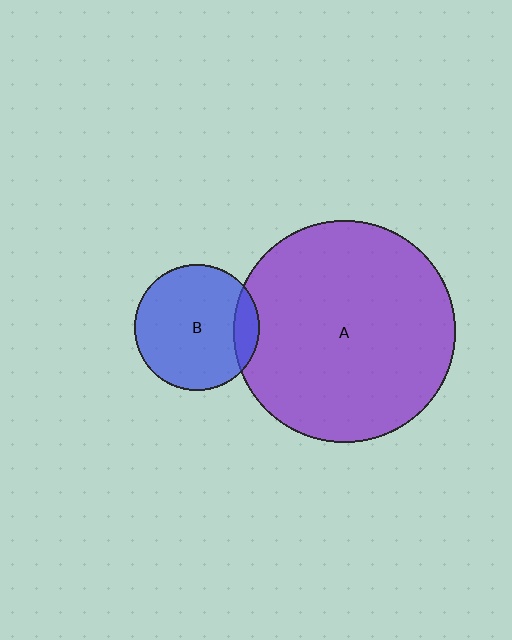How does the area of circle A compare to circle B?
Approximately 3.1 times.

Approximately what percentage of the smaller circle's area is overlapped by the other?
Approximately 15%.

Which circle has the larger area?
Circle A (purple).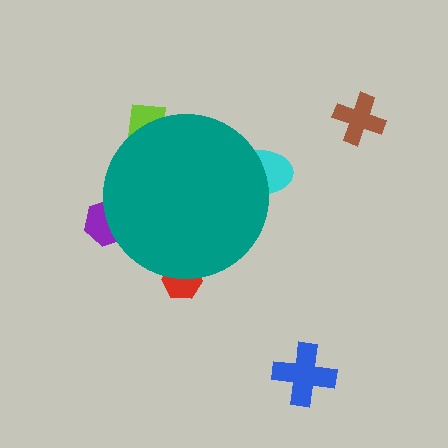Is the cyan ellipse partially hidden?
Yes, the cyan ellipse is partially hidden behind the teal circle.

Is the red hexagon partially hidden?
Yes, the red hexagon is partially hidden behind the teal circle.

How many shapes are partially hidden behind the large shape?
4 shapes are partially hidden.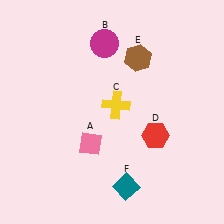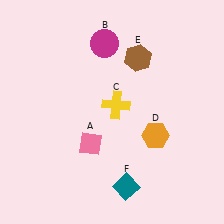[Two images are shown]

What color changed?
The hexagon (D) changed from red in Image 1 to orange in Image 2.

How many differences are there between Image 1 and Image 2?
There is 1 difference between the two images.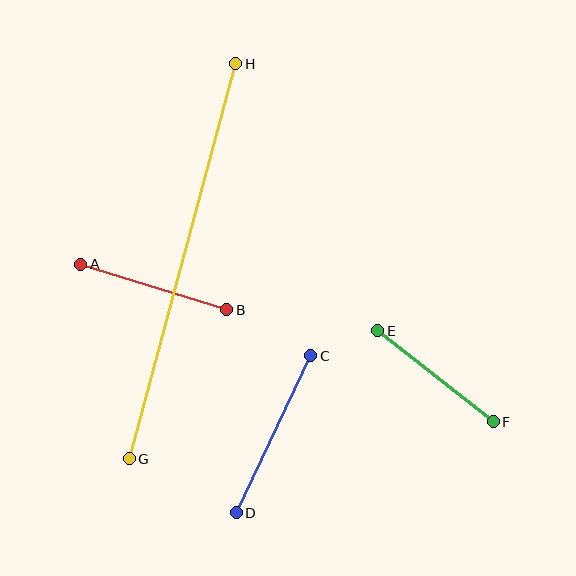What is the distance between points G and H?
The distance is approximately 409 pixels.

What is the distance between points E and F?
The distance is approximately 147 pixels.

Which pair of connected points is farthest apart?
Points G and H are farthest apart.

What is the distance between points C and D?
The distance is approximately 174 pixels.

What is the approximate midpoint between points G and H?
The midpoint is at approximately (182, 261) pixels.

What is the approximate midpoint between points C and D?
The midpoint is at approximately (274, 434) pixels.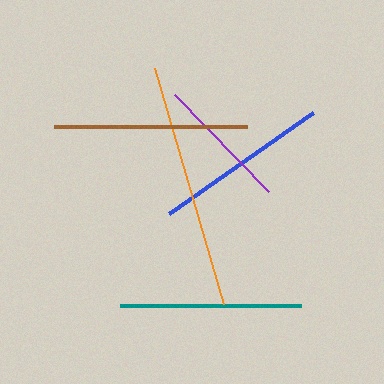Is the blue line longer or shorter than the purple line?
The blue line is longer than the purple line.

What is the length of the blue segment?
The blue segment is approximately 176 pixels long.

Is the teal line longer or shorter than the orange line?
The orange line is longer than the teal line.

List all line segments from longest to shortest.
From longest to shortest: orange, brown, teal, blue, purple.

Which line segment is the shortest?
The purple line is the shortest at approximately 135 pixels.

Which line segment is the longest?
The orange line is the longest at approximately 246 pixels.